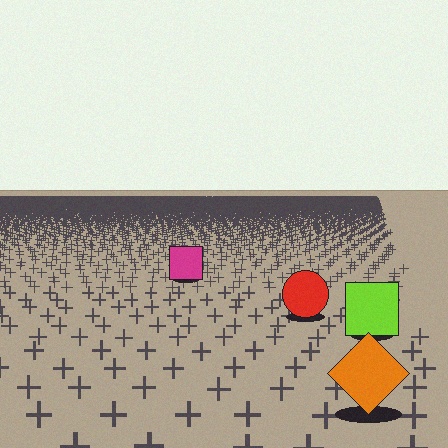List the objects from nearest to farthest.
From nearest to farthest: the orange diamond, the lime square, the red circle, the magenta square.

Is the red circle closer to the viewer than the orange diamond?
No. The orange diamond is closer — you can tell from the texture gradient: the ground texture is coarser near it.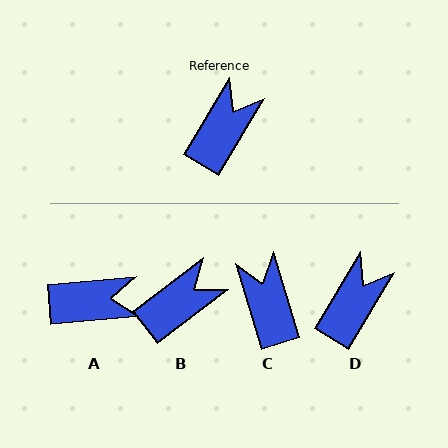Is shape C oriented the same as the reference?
No, it is off by about 48 degrees.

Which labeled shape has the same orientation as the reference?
D.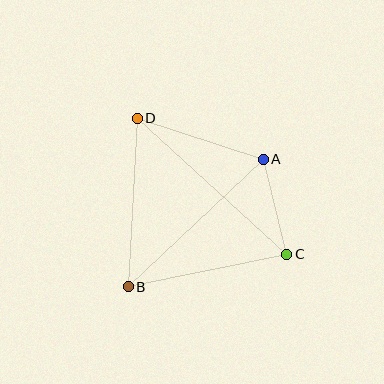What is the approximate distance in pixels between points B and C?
The distance between B and C is approximately 162 pixels.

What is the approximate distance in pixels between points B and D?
The distance between B and D is approximately 168 pixels.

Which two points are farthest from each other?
Points C and D are farthest from each other.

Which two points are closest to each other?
Points A and C are closest to each other.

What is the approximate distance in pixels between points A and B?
The distance between A and B is approximately 186 pixels.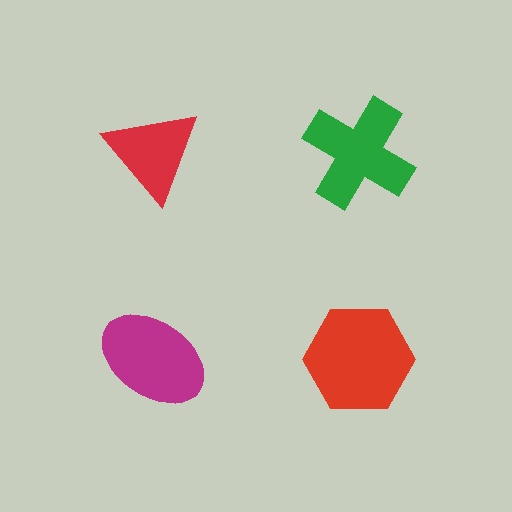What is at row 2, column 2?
A red hexagon.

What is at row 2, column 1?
A magenta ellipse.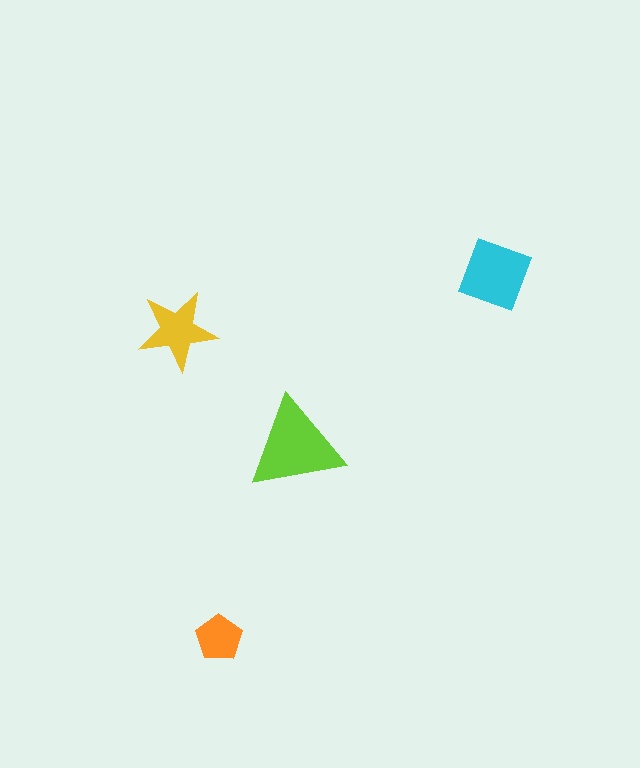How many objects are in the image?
There are 4 objects in the image.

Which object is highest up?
The cyan diamond is topmost.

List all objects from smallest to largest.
The orange pentagon, the yellow star, the cyan diamond, the lime triangle.